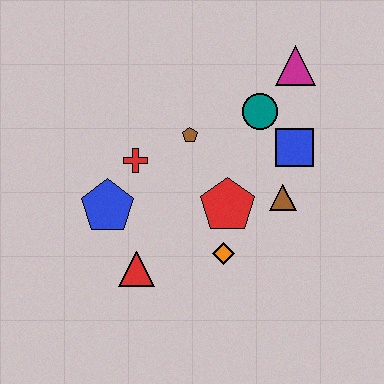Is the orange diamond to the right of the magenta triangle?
No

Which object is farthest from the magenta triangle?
The red triangle is farthest from the magenta triangle.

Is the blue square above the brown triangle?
Yes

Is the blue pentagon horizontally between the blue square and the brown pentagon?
No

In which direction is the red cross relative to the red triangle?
The red cross is above the red triangle.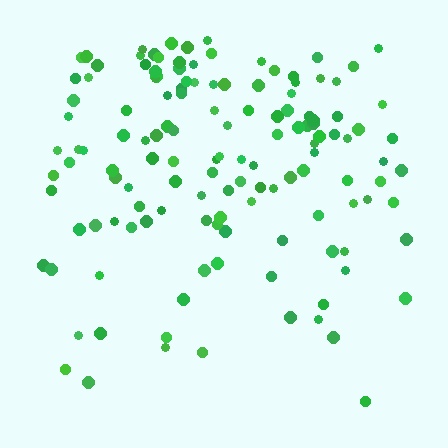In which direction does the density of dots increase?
From bottom to top, with the top side densest.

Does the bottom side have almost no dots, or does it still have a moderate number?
Still a moderate number, just noticeably fewer than the top.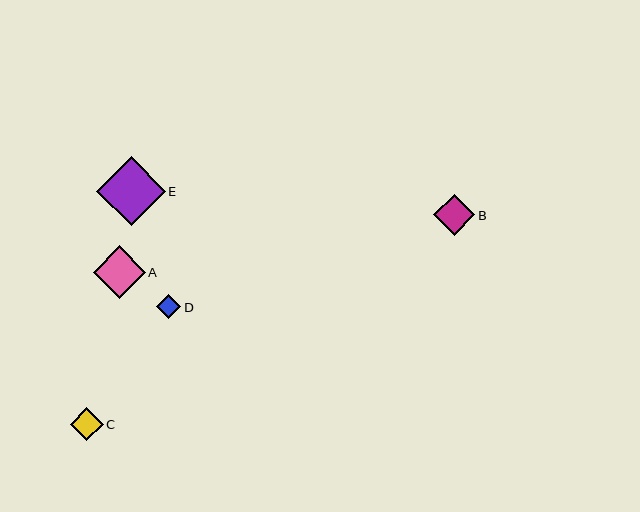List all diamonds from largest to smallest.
From largest to smallest: E, A, B, C, D.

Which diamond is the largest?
Diamond E is the largest with a size of approximately 68 pixels.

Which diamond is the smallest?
Diamond D is the smallest with a size of approximately 24 pixels.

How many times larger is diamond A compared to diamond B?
Diamond A is approximately 1.3 times the size of diamond B.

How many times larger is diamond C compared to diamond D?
Diamond C is approximately 1.4 times the size of diamond D.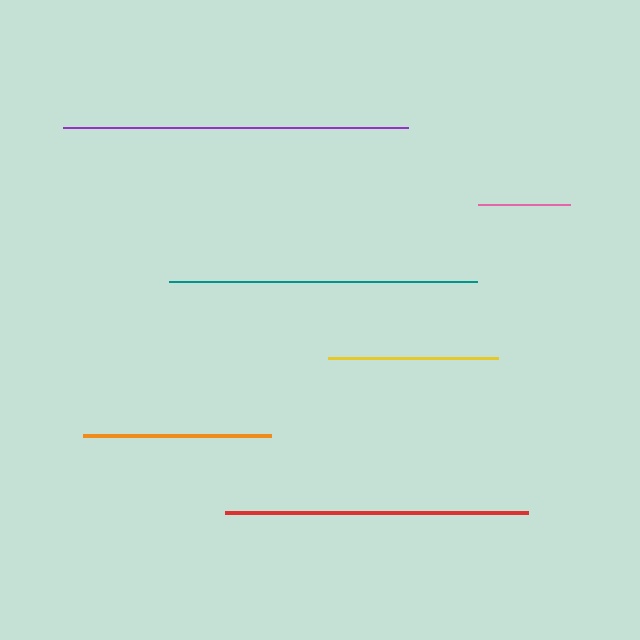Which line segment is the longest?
The purple line is the longest at approximately 345 pixels.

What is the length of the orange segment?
The orange segment is approximately 188 pixels long.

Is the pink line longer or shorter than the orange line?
The orange line is longer than the pink line.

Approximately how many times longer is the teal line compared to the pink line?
The teal line is approximately 3.4 times the length of the pink line.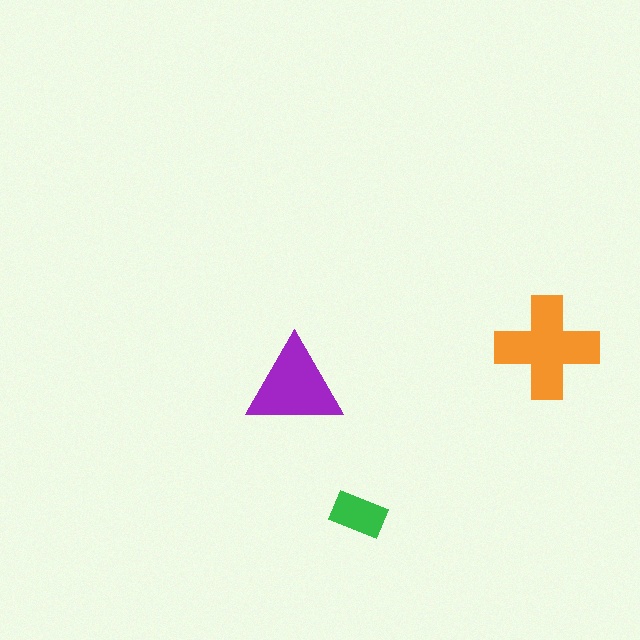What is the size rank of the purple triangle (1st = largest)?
2nd.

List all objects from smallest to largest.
The green rectangle, the purple triangle, the orange cross.